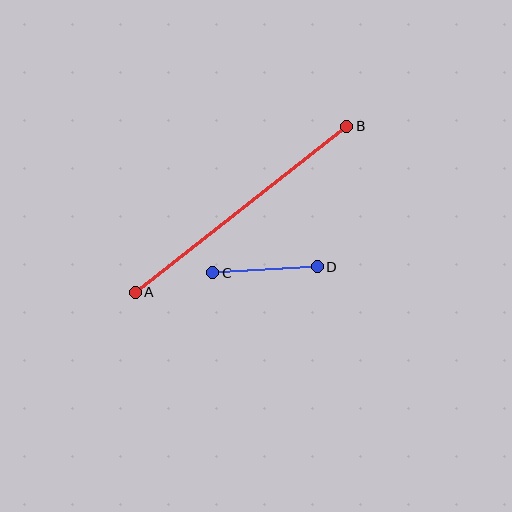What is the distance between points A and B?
The distance is approximately 269 pixels.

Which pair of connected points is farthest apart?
Points A and B are farthest apart.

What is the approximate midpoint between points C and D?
The midpoint is at approximately (265, 270) pixels.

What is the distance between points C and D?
The distance is approximately 105 pixels.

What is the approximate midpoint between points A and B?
The midpoint is at approximately (241, 209) pixels.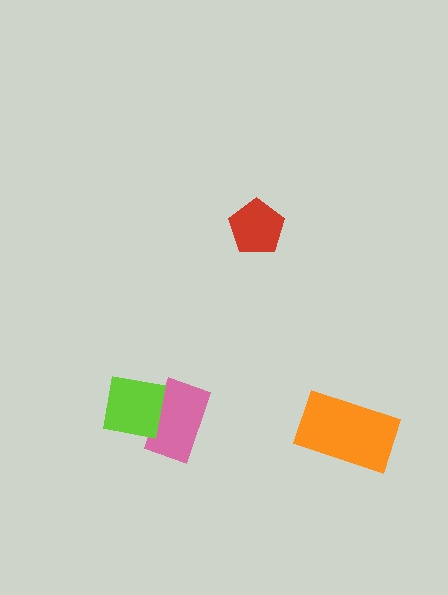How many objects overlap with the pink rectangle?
1 object overlaps with the pink rectangle.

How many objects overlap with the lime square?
1 object overlaps with the lime square.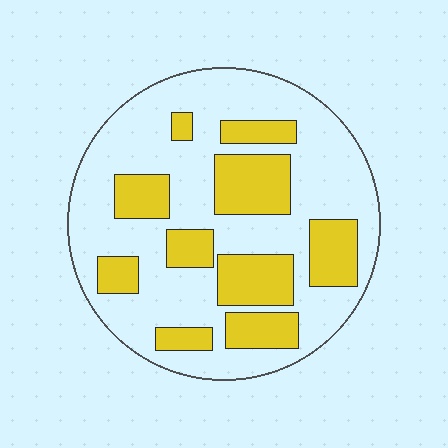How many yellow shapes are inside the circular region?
10.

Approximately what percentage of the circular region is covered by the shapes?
Approximately 30%.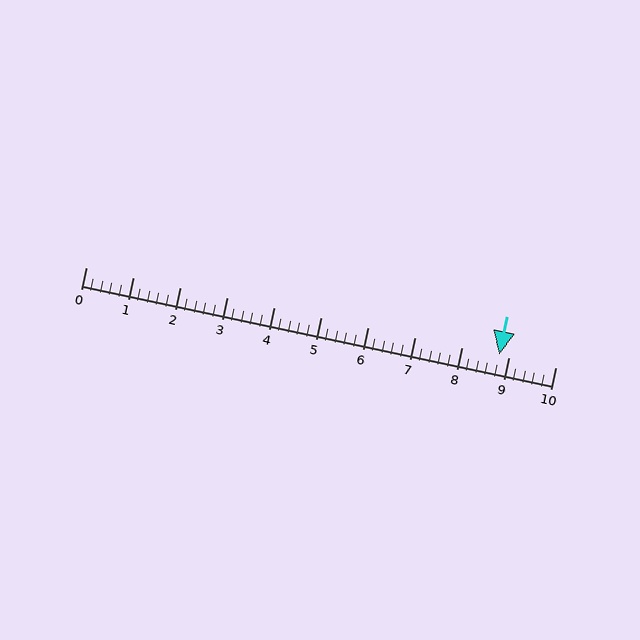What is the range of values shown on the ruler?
The ruler shows values from 0 to 10.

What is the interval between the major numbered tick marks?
The major tick marks are spaced 1 units apart.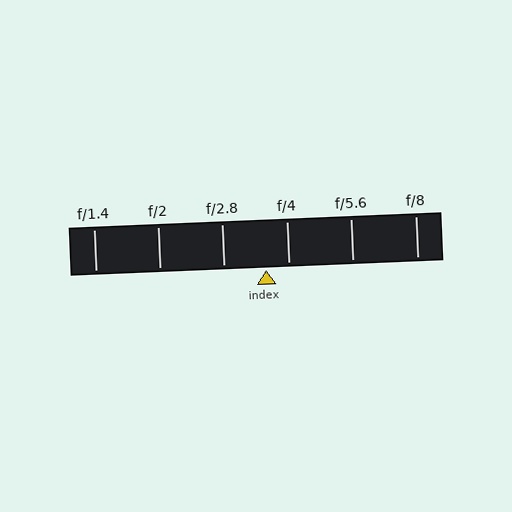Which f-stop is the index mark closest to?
The index mark is closest to f/4.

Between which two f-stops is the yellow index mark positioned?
The index mark is between f/2.8 and f/4.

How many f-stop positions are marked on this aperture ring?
There are 6 f-stop positions marked.